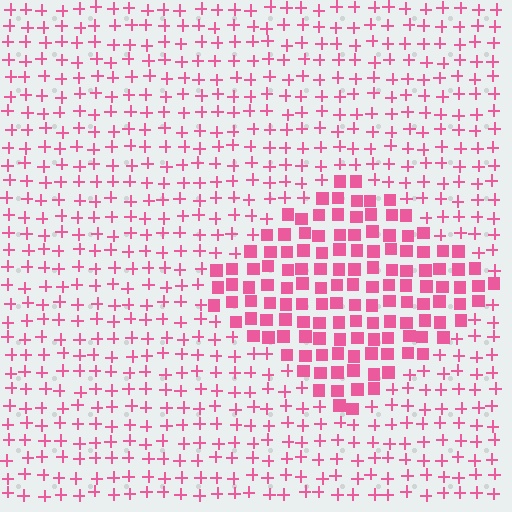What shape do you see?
I see a diamond.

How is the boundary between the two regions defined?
The boundary is defined by a change in element shape: squares inside vs. plus signs outside. All elements share the same color and spacing.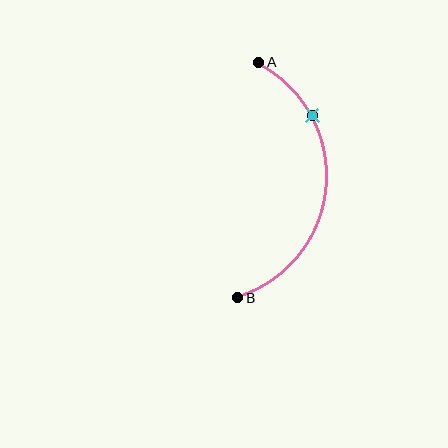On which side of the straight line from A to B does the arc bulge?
The arc bulges to the right of the straight line connecting A and B.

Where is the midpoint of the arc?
The arc midpoint is the point on the curve farthest from the straight line joining A and B. It sits to the right of that line.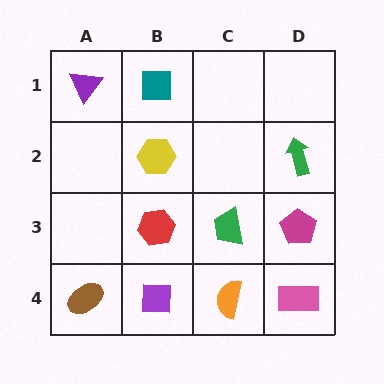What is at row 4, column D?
A pink rectangle.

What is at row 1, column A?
A purple triangle.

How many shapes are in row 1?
2 shapes.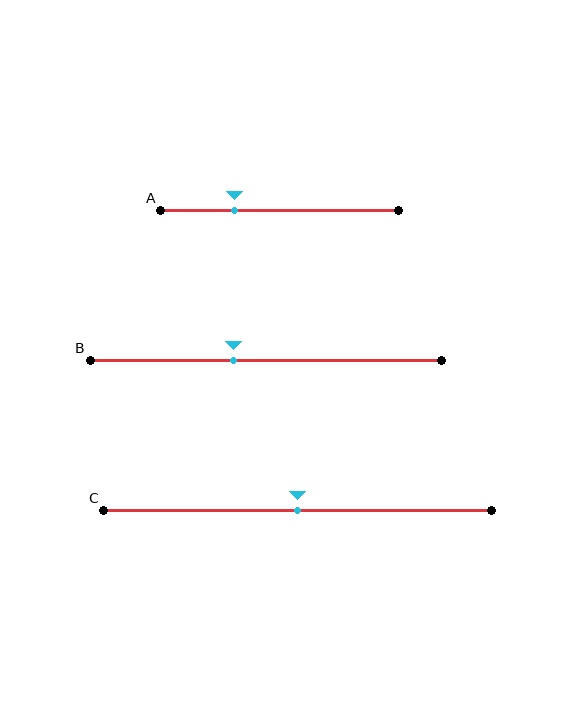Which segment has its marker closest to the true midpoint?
Segment C has its marker closest to the true midpoint.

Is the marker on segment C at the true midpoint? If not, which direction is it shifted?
Yes, the marker on segment C is at the true midpoint.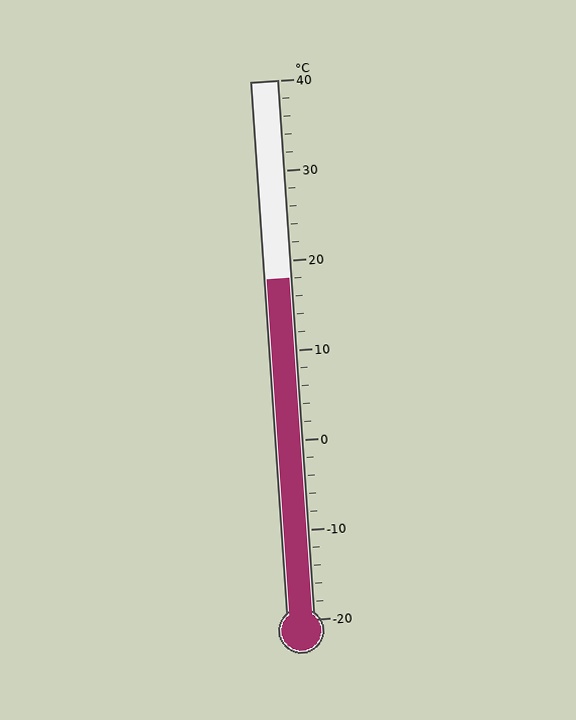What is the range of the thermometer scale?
The thermometer scale ranges from -20°C to 40°C.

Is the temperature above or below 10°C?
The temperature is above 10°C.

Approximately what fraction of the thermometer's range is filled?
The thermometer is filled to approximately 65% of its range.